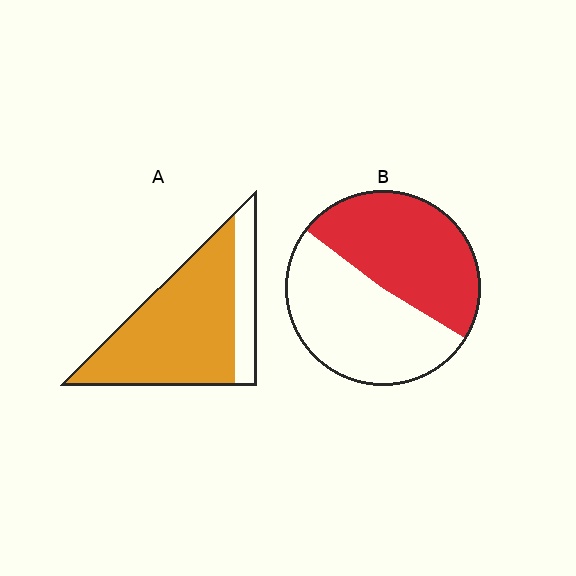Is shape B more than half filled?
Roughly half.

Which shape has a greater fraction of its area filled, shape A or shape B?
Shape A.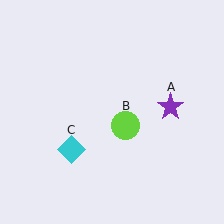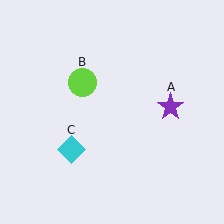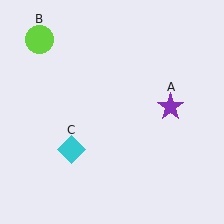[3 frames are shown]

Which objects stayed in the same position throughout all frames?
Purple star (object A) and cyan diamond (object C) remained stationary.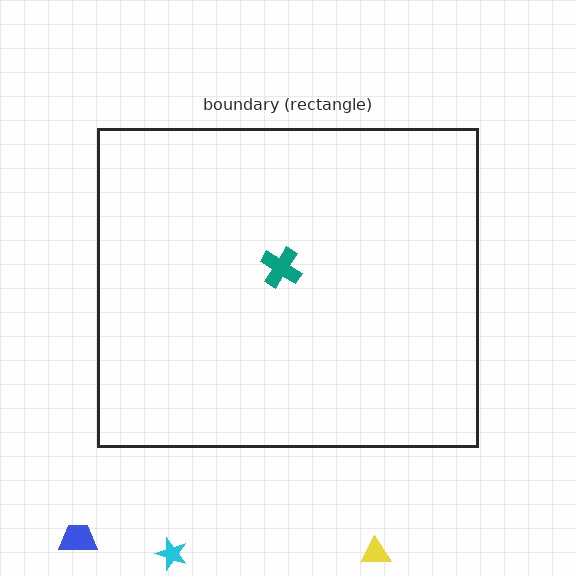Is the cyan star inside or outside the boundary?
Outside.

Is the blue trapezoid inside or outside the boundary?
Outside.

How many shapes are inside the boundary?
1 inside, 3 outside.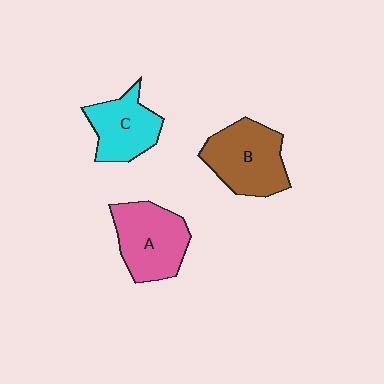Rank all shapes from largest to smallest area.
From largest to smallest: B (brown), A (pink), C (cyan).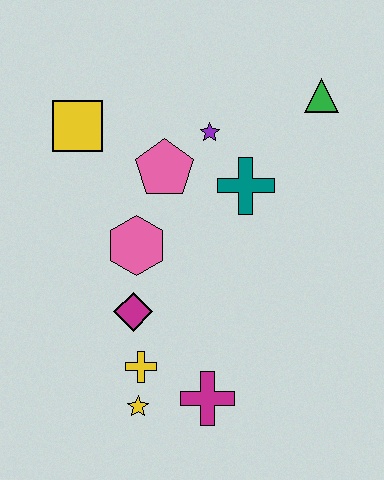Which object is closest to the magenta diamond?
The yellow cross is closest to the magenta diamond.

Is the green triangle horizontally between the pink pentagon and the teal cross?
No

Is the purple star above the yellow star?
Yes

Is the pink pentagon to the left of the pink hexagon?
No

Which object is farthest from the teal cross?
The yellow star is farthest from the teal cross.